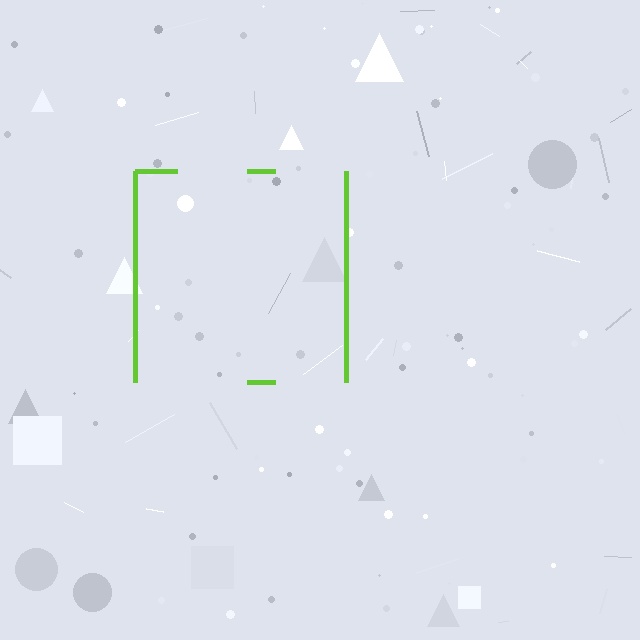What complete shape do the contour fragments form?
The contour fragments form a square.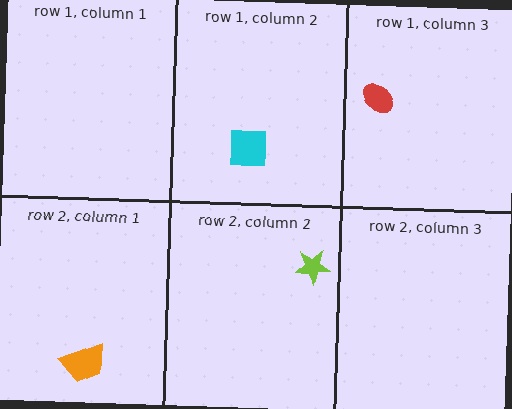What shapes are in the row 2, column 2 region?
The lime star.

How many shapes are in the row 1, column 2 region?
1.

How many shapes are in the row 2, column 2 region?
1.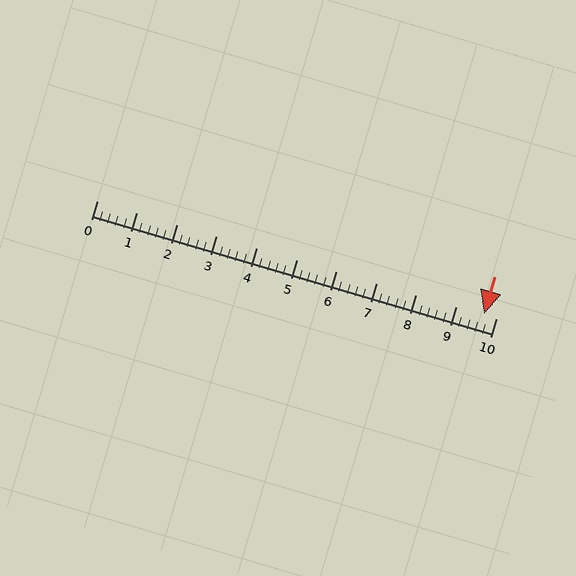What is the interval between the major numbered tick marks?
The major tick marks are spaced 1 units apart.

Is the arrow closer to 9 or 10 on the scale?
The arrow is closer to 10.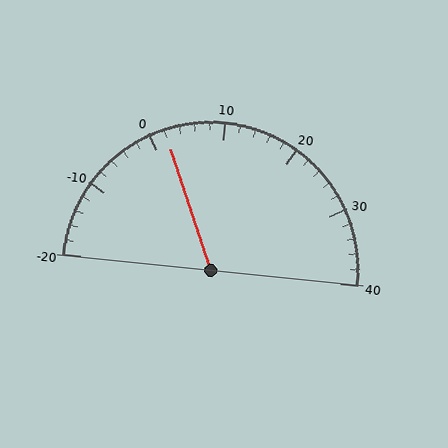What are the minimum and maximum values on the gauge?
The gauge ranges from -20 to 40.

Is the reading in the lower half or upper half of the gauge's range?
The reading is in the lower half of the range (-20 to 40).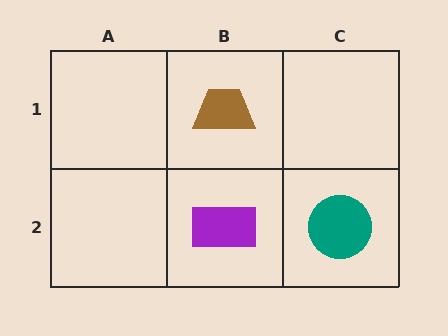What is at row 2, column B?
A purple rectangle.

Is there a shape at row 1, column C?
No, that cell is empty.